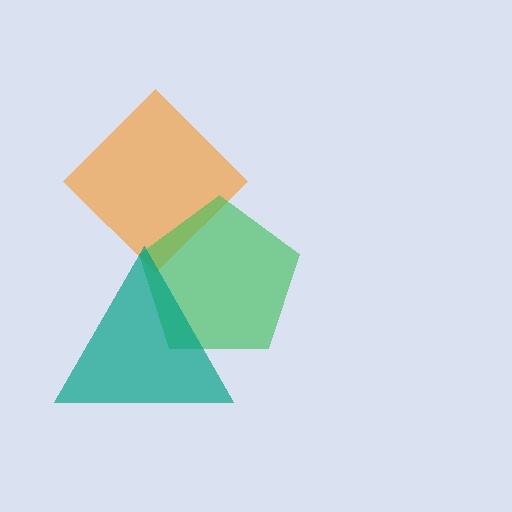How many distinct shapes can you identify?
There are 3 distinct shapes: an orange diamond, a green pentagon, a teal triangle.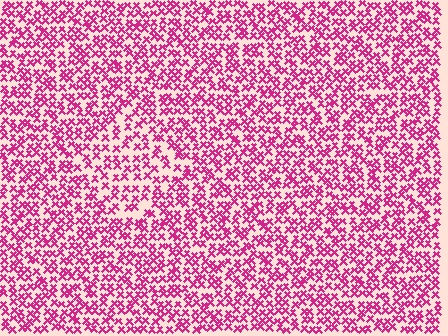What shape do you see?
I see a diamond.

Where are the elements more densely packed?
The elements are more densely packed outside the diamond boundary.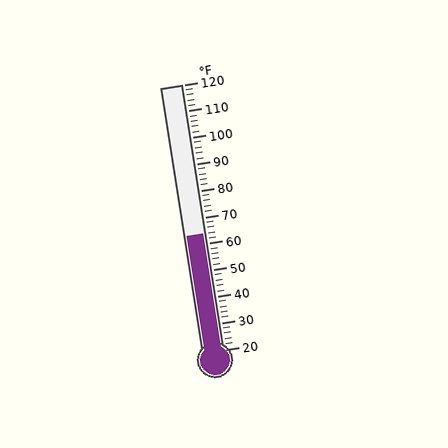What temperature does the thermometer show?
The thermometer shows approximately 64°F.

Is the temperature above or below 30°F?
The temperature is above 30°F.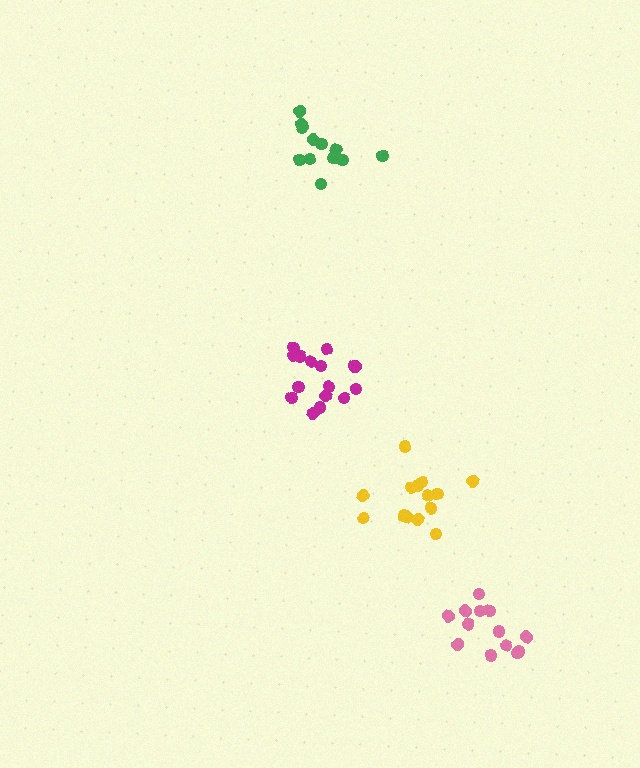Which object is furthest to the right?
The pink cluster is rightmost.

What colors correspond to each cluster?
The clusters are colored: pink, green, magenta, yellow.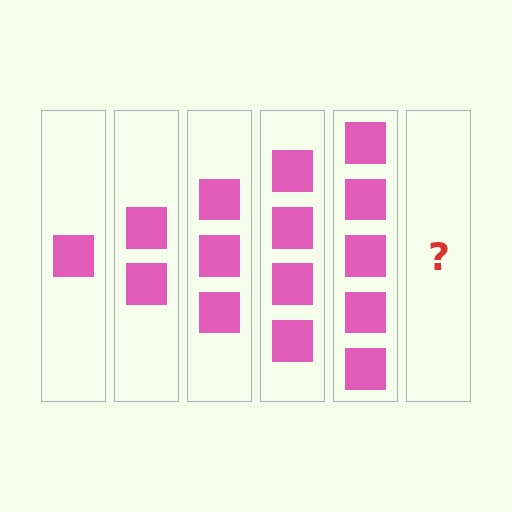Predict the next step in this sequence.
The next step is 6 squares.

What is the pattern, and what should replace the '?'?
The pattern is that each step adds one more square. The '?' should be 6 squares.